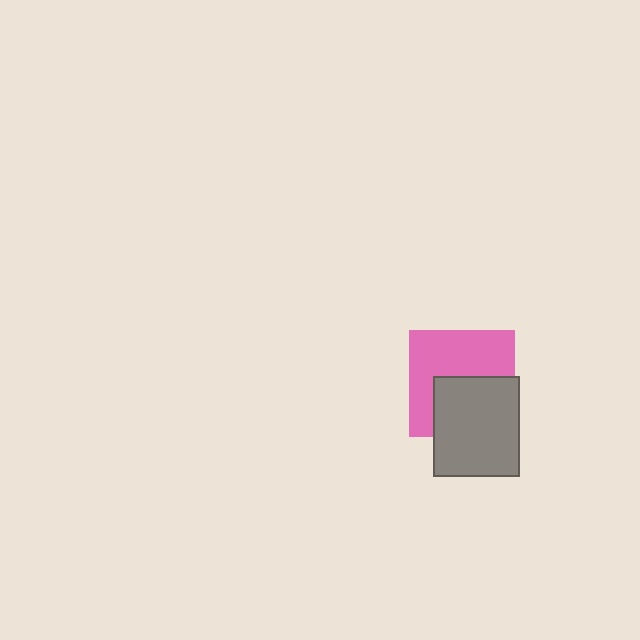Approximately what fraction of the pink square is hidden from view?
Roughly 44% of the pink square is hidden behind the gray rectangle.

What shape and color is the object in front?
The object in front is a gray rectangle.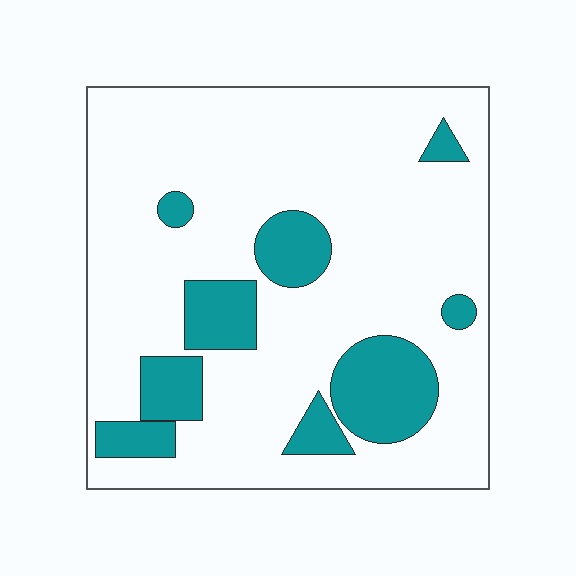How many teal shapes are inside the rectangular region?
9.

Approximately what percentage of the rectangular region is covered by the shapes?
Approximately 20%.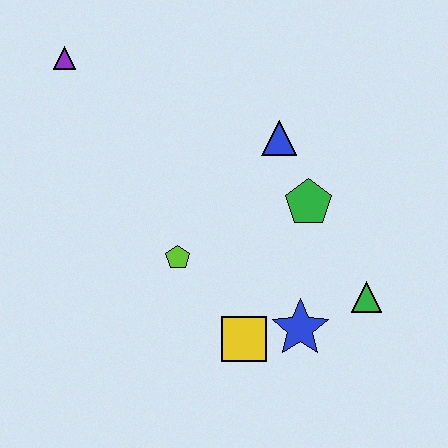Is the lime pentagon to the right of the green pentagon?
No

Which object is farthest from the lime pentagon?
The purple triangle is farthest from the lime pentagon.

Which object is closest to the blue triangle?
The green pentagon is closest to the blue triangle.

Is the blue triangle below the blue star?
No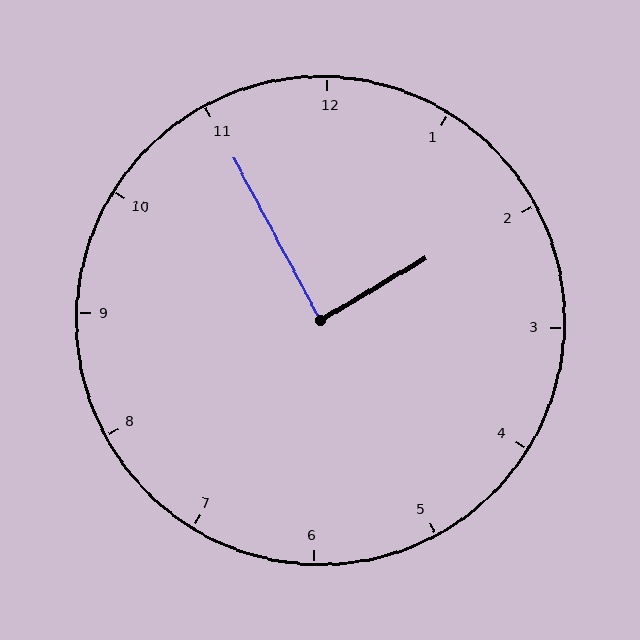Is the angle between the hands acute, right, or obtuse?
It is right.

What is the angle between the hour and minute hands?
Approximately 88 degrees.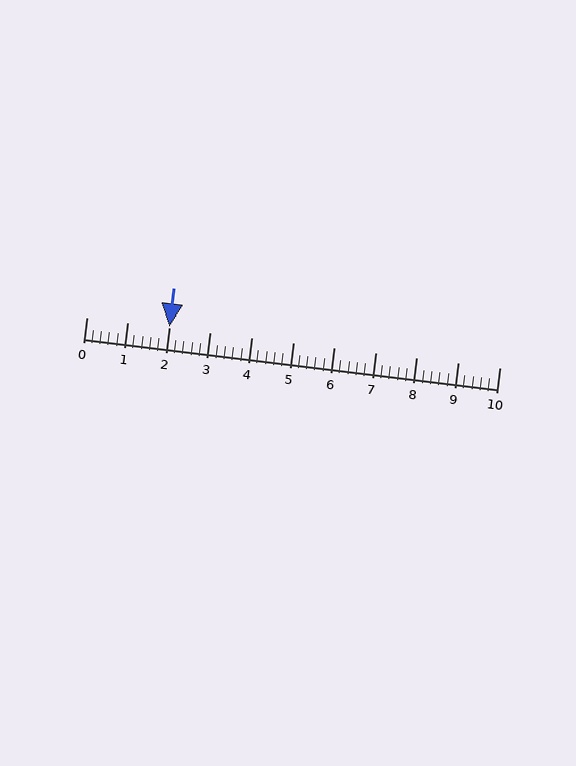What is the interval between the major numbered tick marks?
The major tick marks are spaced 1 units apart.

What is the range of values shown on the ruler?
The ruler shows values from 0 to 10.